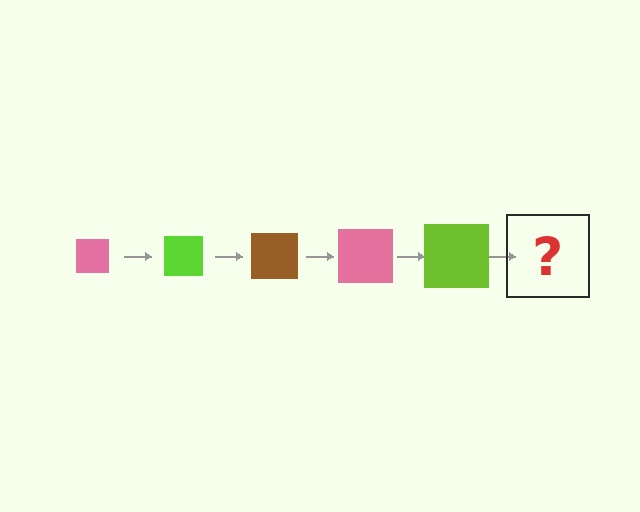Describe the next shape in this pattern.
It should be a brown square, larger than the previous one.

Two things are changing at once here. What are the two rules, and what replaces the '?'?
The two rules are that the square grows larger each step and the color cycles through pink, lime, and brown. The '?' should be a brown square, larger than the previous one.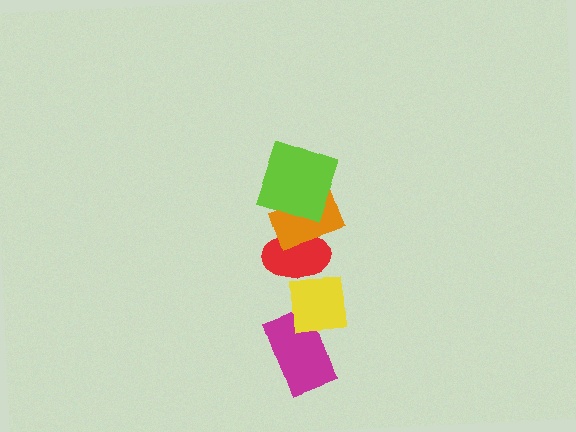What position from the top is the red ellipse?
The red ellipse is 3rd from the top.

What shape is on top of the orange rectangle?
The lime square is on top of the orange rectangle.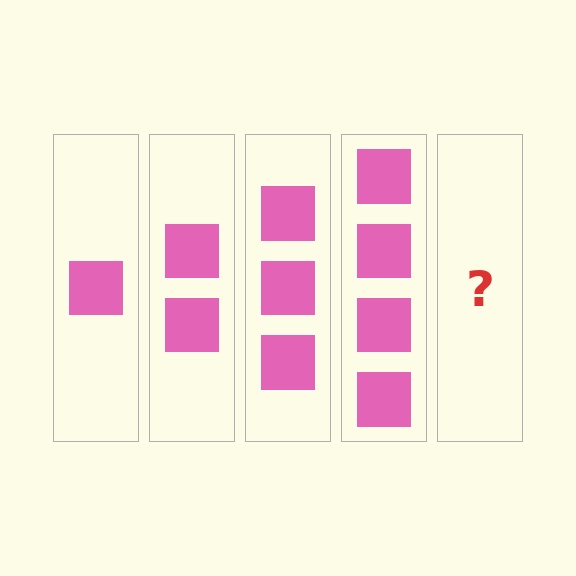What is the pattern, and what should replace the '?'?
The pattern is that each step adds one more square. The '?' should be 5 squares.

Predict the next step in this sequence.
The next step is 5 squares.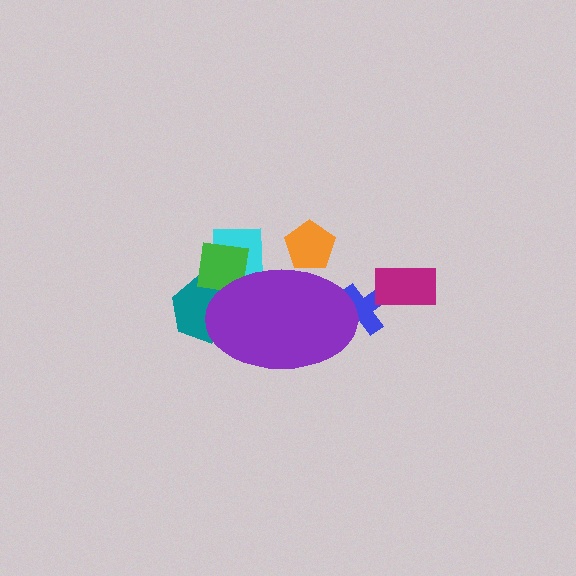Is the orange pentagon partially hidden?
Yes, the orange pentagon is partially hidden behind the purple ellipse.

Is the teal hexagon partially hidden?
Yes, the teal hexagon is partially hidden behind the purple ellipse.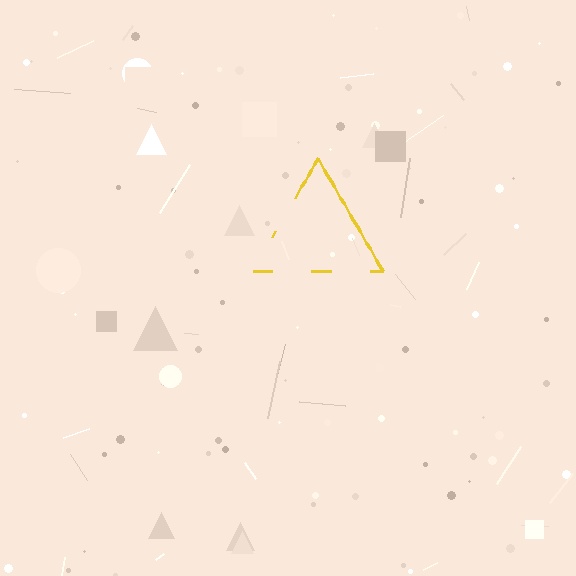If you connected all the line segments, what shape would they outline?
They would outline a triangle.